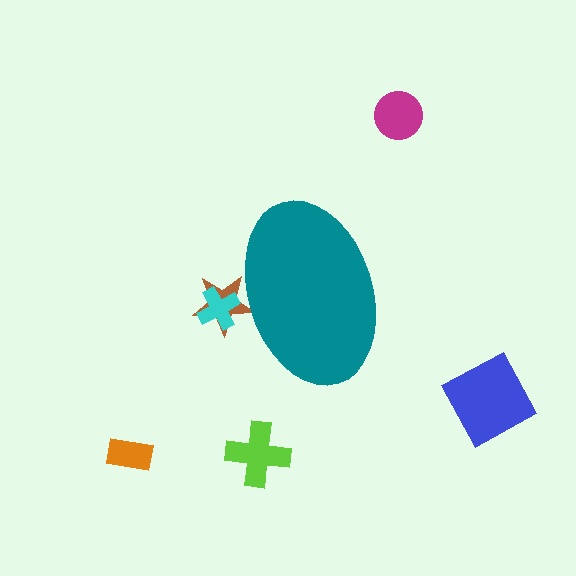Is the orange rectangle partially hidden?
No, the orange rectangle is fully visible.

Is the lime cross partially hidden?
No, the lime cross is fully visible.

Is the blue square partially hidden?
No, the blue square is fully visible.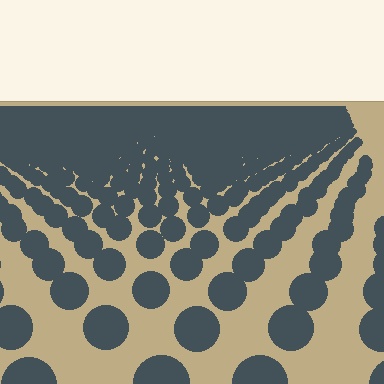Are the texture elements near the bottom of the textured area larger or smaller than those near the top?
Larger. Near the bottom, elements are closer to the viewer and appear at a bigger on-screen size.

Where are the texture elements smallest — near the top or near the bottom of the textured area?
Near the top.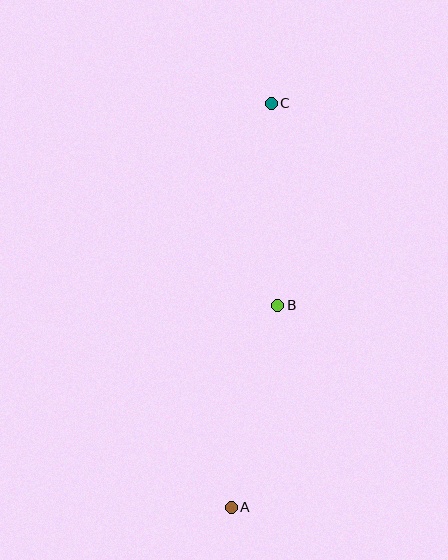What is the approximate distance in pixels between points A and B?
The distance between A and B is approximately 207 pixels.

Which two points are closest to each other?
Points B and C are closest to each other.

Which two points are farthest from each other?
Points A and C are farthest from each other.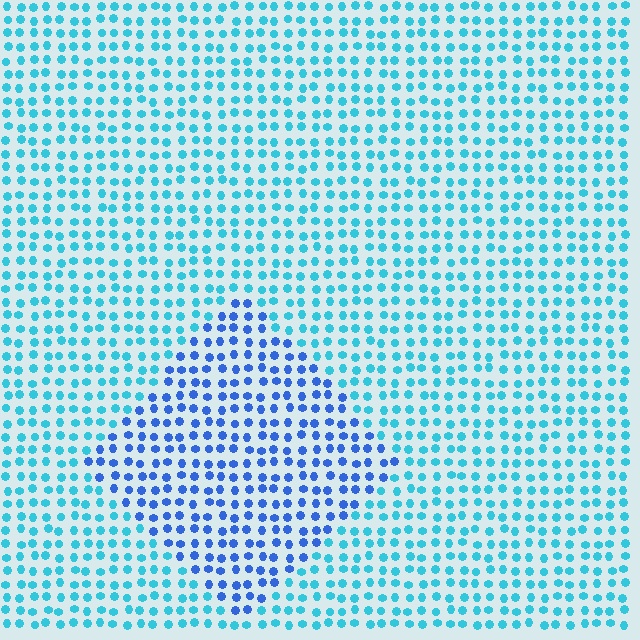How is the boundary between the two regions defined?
The boundary is defined purely by a slight shift in hue (about 35 degrees). Spacing, size, and orientation are identical on both sides.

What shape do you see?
I see a diamond.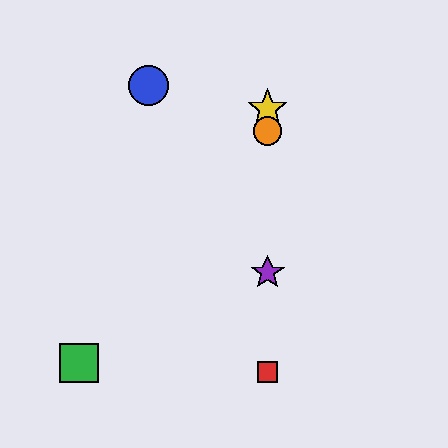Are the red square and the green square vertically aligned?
No, the red square is at x≈268 and the green square is at x≈79.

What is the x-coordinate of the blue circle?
The blue circle is at x≈148.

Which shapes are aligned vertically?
The red square, the yellow star, the purple star, the orange circle are aligned vertically.